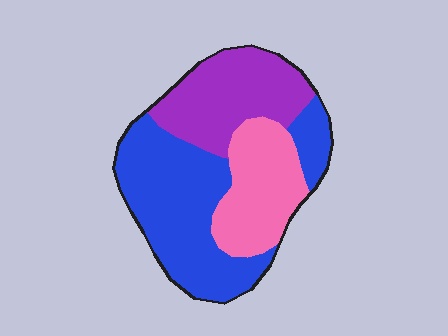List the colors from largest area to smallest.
From largest to smallest: blue, purple, pink.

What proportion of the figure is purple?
Purple takes up about one quarter (1/4) of the figure.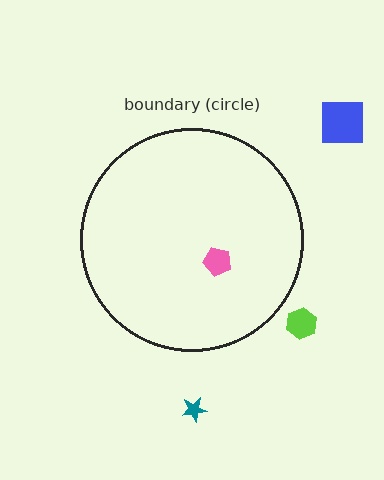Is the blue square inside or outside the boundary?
Outside.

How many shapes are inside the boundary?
1 inside, 3 outside.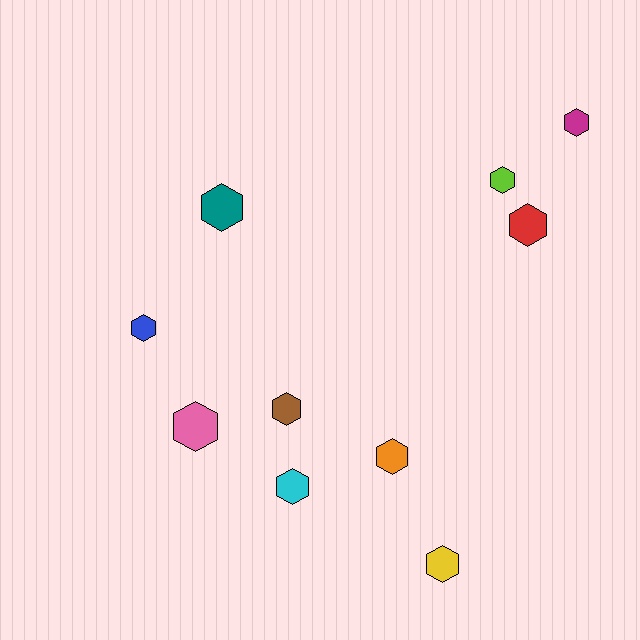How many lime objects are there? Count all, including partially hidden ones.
There is 1 lime object.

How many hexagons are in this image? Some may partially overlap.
There are 10 hexagons.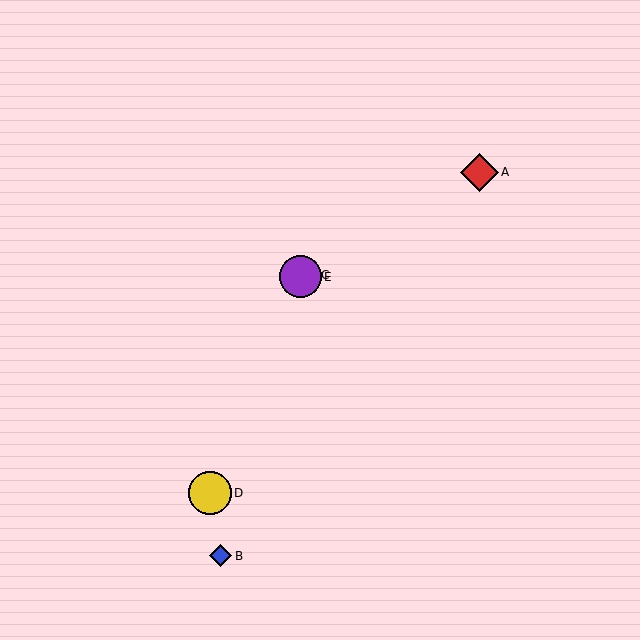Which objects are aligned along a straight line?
Objects A, C, E are aligned along a straight line.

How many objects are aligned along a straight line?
3 objects (A, C, E) are aligned along a straight line.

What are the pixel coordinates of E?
Object E is at (300, 277).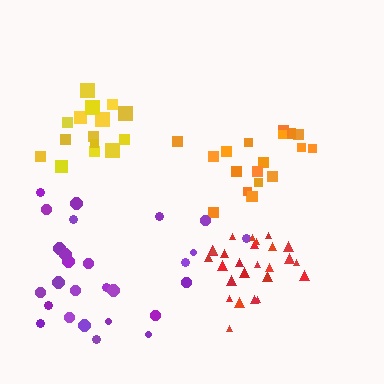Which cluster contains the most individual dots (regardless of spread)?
Purple (27).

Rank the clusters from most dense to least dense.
red, yellow, orange, purple.